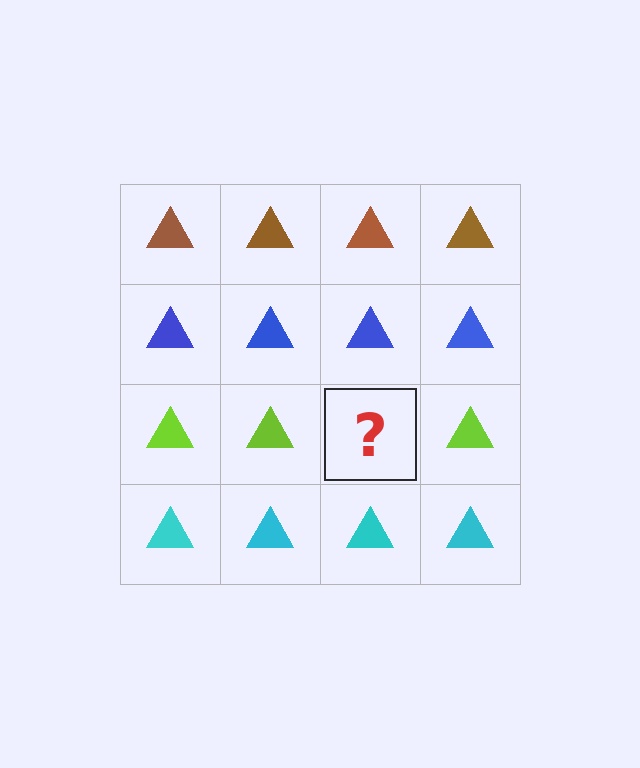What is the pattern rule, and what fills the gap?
The rule is that each row has a consistent color. The gap should be filled with a lime triangle.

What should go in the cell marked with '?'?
The missing cell should contain a lime triangle.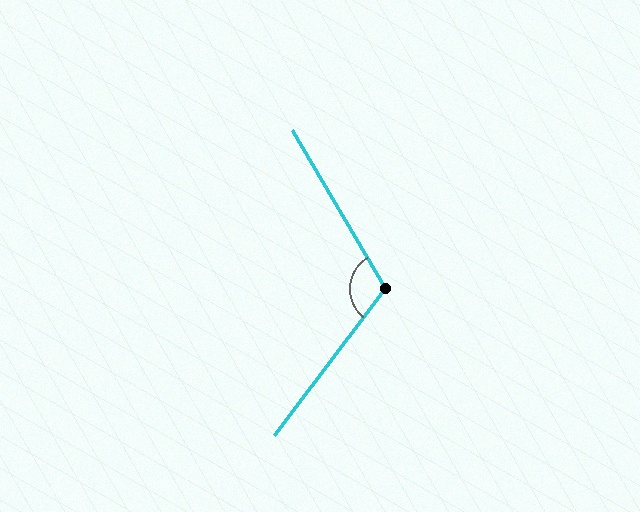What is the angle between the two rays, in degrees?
Approximately 112 degrees.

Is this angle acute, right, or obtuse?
It is obtuse.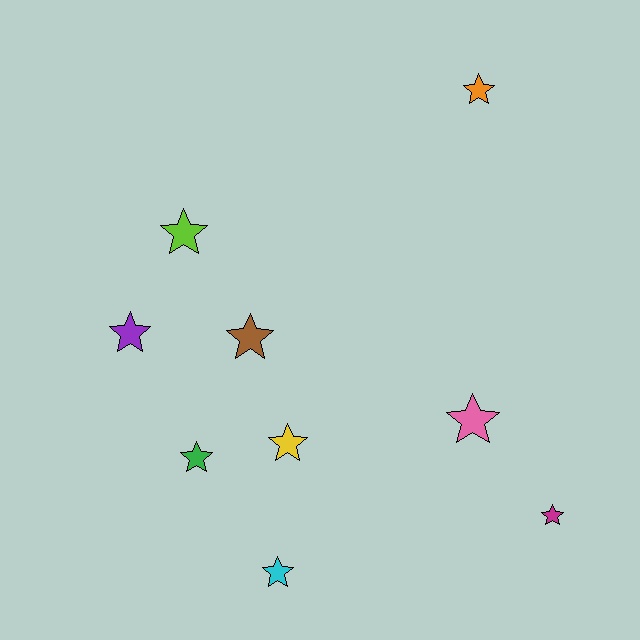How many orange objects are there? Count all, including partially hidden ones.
There is 1 orange object.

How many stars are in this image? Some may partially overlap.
There are 9 stars.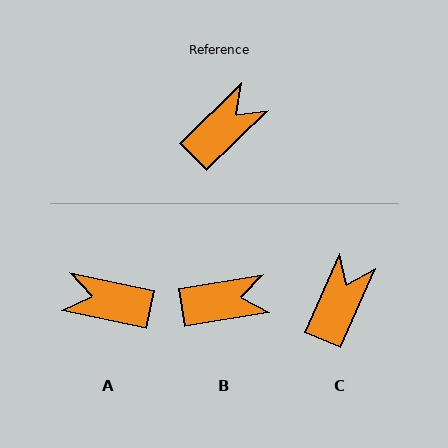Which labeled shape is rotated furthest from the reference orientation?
A, about 123 degrees away.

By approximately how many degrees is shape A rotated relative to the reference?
Approximately 123 degrees counter-clockwise.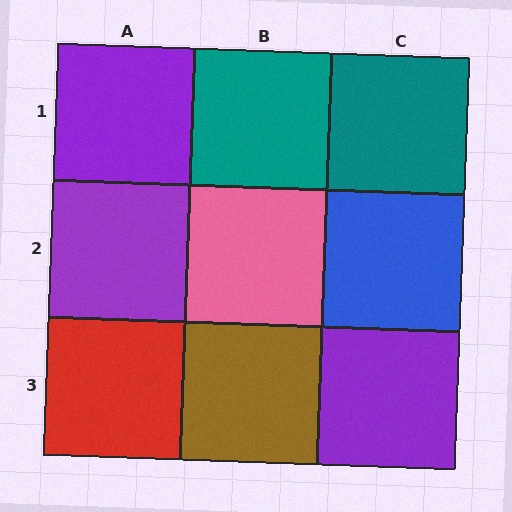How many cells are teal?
2 cells are teal.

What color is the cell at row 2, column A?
Purple.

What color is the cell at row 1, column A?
Purple.